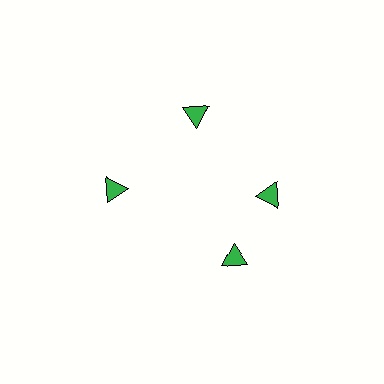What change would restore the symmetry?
The symmetry would be restored by rotating it back into even spacing with its neighbors so that all 4 triangles sit at equal angles and equal distance from the center.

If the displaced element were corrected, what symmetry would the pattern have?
It would have 4-fold rotational symmetry — the pattern would map onto itself every 90 degrees.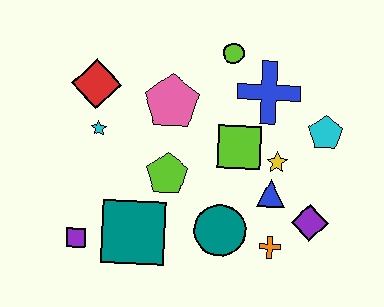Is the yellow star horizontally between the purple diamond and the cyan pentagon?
No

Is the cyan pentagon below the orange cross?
No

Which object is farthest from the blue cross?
The purple square is farthest from the blue cross.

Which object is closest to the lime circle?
The blue cross is closest to the lime circle.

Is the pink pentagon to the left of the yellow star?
Yes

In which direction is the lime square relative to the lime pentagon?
The lime square is to the right of the lime pentagon.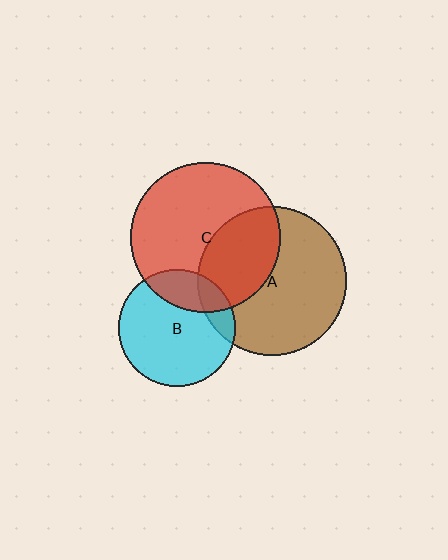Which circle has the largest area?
Circle C (red).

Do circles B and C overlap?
Yes.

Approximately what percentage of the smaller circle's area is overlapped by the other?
Approximately 20%.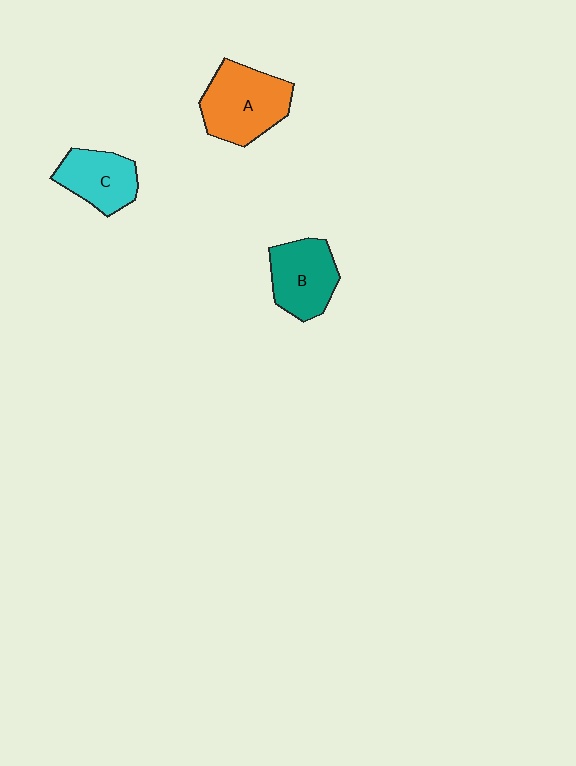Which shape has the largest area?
Shape A (orange).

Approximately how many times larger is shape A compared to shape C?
Approximately 1.4 times.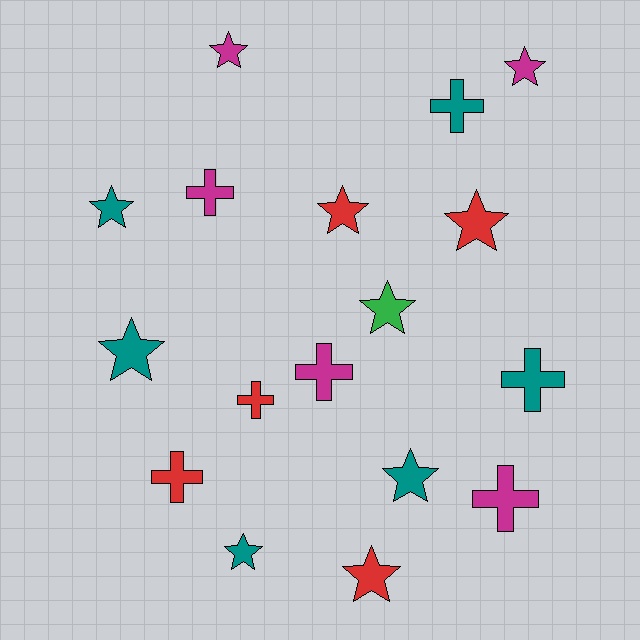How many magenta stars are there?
There are 2 magenta stars.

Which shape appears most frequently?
Star, with 10 objects.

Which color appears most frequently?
Teal, with 6 objects.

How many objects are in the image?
There are 17 objects.